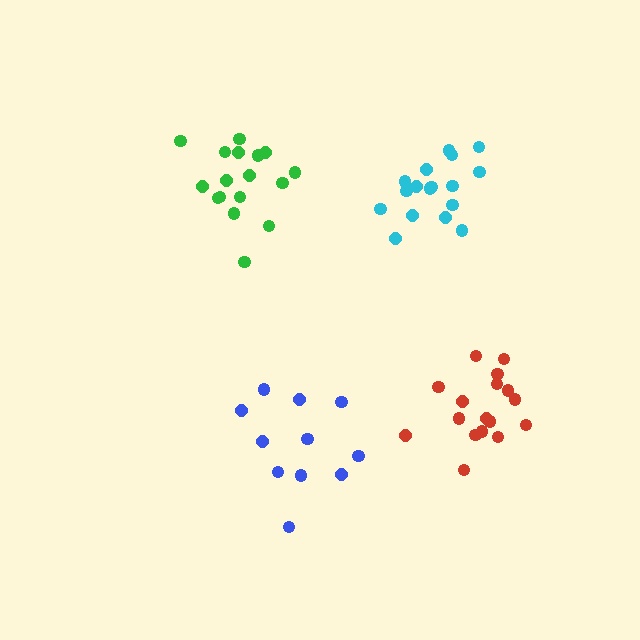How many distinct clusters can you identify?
There are 4 distinct clusters.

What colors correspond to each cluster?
The clusters are colored: blue, red, cyan, green.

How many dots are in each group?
Group 1: 11 dots, Group 2: 17 dots, Group 3: 17 dots, Group 4: 17 dots (62 total).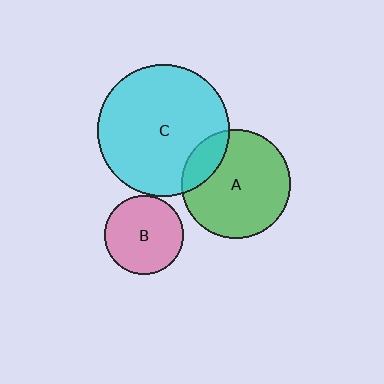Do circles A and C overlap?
Yes.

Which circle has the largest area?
Circle C (cyan).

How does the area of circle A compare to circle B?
Approximately 1.9 times.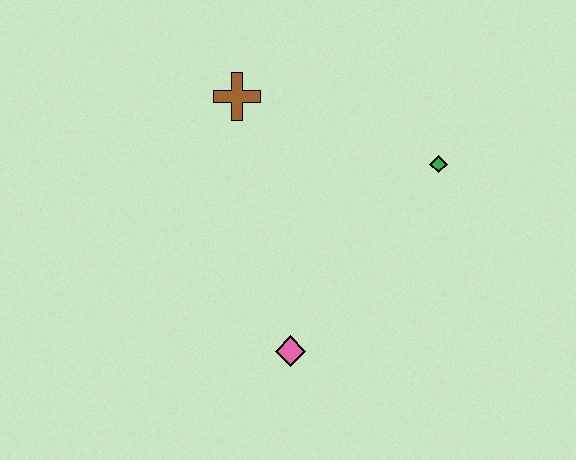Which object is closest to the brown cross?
The green diamond is closest to the brown cross.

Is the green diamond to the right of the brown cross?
Yes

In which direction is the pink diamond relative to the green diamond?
The pink diamond is below the green diamond.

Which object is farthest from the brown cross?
The pink diamond is farthest from the brown cross.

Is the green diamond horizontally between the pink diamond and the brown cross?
No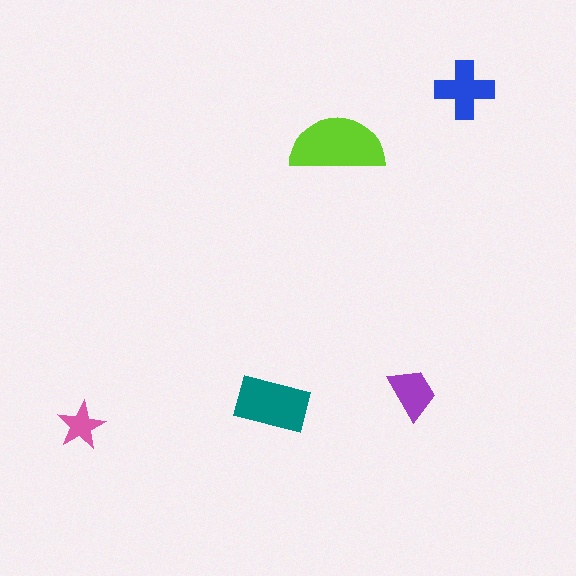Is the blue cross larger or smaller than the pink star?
Larger.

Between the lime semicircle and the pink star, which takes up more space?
The lime semicircle.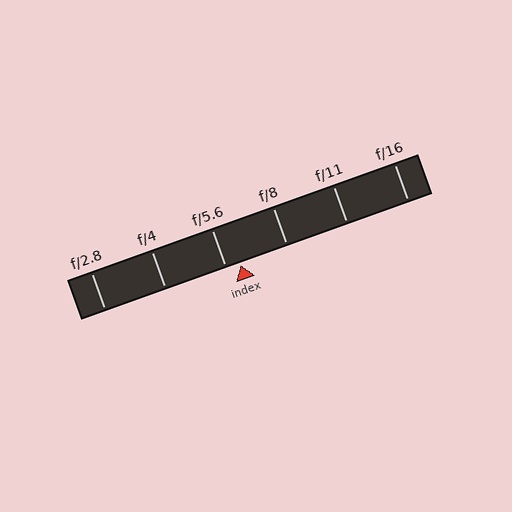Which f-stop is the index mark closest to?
The index mark is closest to f/5.6.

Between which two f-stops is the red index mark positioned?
The index mark is between f/5.6 and f/8.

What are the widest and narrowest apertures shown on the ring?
The widest aperture shown is f/2.8 and the narrowest is f/16.